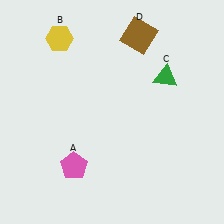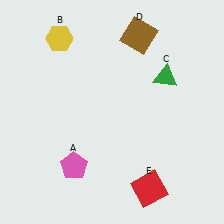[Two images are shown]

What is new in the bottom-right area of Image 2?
A red square (E) was added in the bottom-right area of Image 2.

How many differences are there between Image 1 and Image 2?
There is 1 difference between the two images.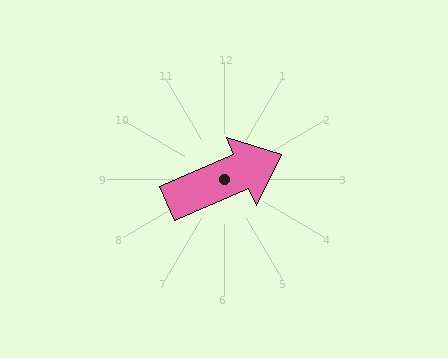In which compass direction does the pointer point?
Northeast.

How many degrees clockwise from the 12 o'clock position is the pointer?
Approximately 66 degrees.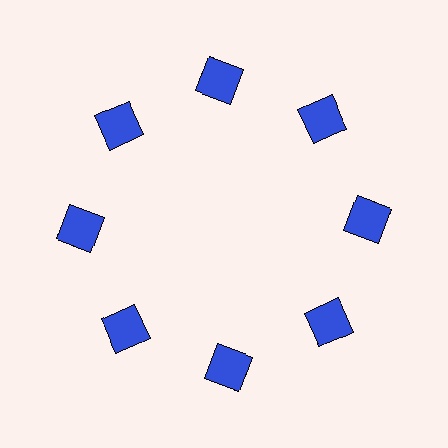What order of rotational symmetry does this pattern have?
This pattern has 8-fold rotational symmetry.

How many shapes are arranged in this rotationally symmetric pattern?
There are 8 shapes, arranged in 8 groups of 1.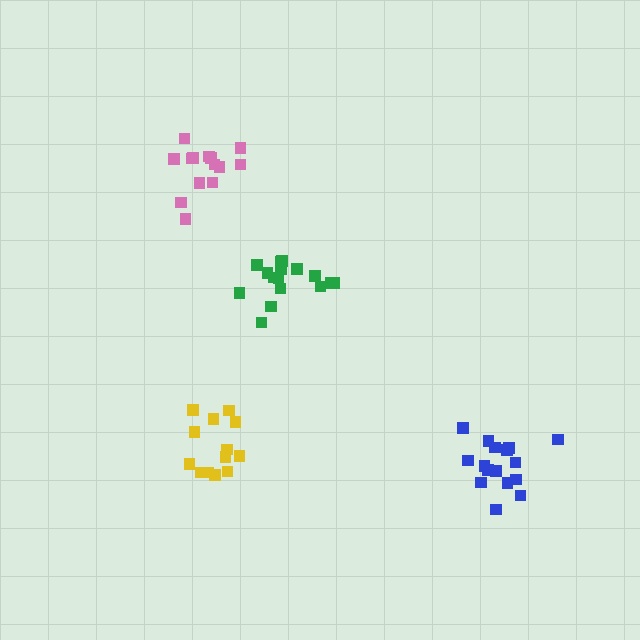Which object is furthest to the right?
The blue cluster is rightmost.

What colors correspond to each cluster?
The clusters are colored: yellow, green, pink, blue.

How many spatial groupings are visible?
There are 4 spatial groupings.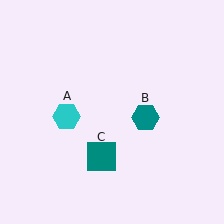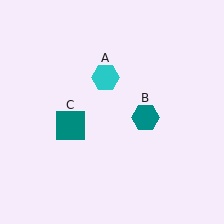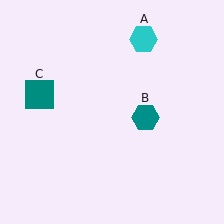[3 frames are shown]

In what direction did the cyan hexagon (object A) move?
The cyan hexagon (object A) moved up and to the right.